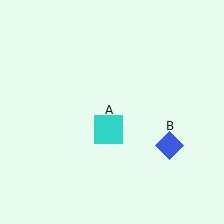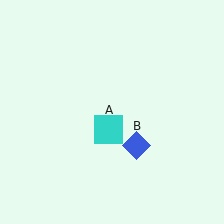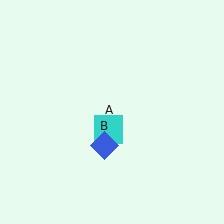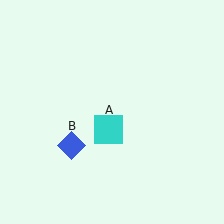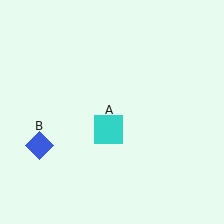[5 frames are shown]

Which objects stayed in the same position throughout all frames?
Cyan square (object A) remained stationary.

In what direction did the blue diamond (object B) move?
The blue diamond (object B) moved left.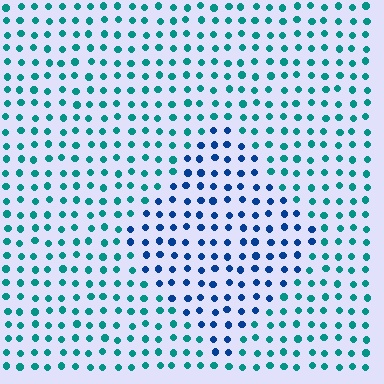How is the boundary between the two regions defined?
The boundary is defined purely by a slight shift in hue (about 42 degrees). Spacing, size, and orientation are identical on both sides.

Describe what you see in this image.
The image is filled with small teal elements in a uniform arrangement. A diamond-shaped region is visible where the elements are tinted to a slightly different hue, forming a subtle color boundary.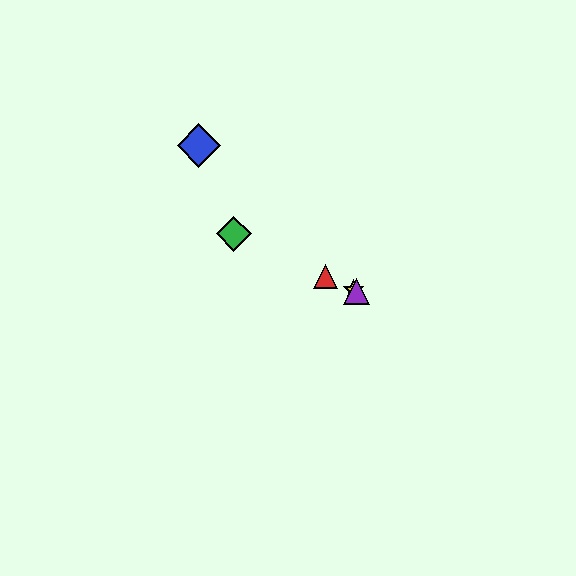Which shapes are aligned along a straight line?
The red triangle, the green diamond, the yellow star, the purple triangle are aligned along a straight line.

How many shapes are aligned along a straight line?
4 shapes (the red triangle, the green diamond, the yellow star, the purple triangle) are aligned along a straight line.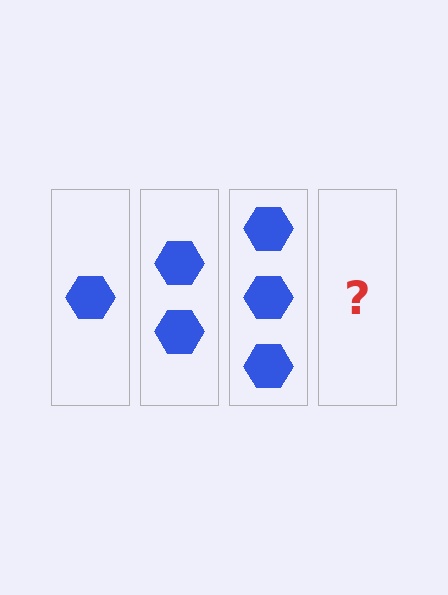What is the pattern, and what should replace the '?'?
The pattern is that each step adds one more hexagon. The '?' should be 4 hexagons.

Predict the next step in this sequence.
The next step is 4 hexagons.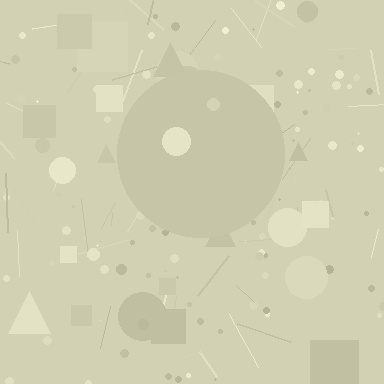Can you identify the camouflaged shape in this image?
The camouflaged shape is a circle.